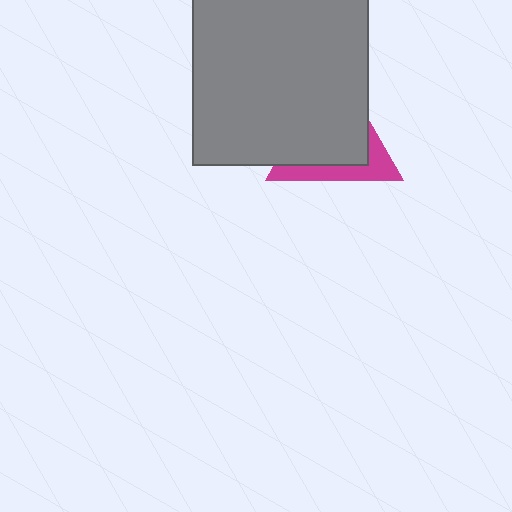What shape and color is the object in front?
The object in front is a gray square.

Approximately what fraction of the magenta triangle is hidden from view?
Roughly 69% of the magenta triangle is hidden behind the gray square.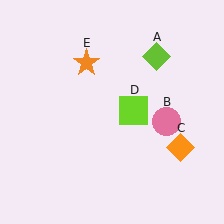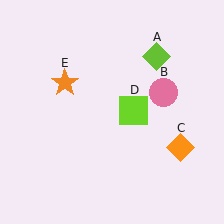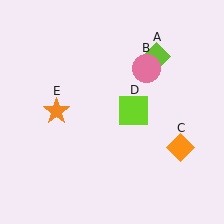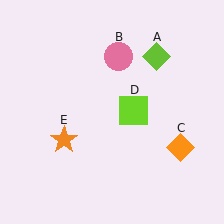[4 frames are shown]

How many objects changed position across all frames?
2 objects changed position: pink circle (object B), orange star (object E).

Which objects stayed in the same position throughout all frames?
Lime diamond (object A) and orange diamond (object C) and lime square (object D) remained stationary.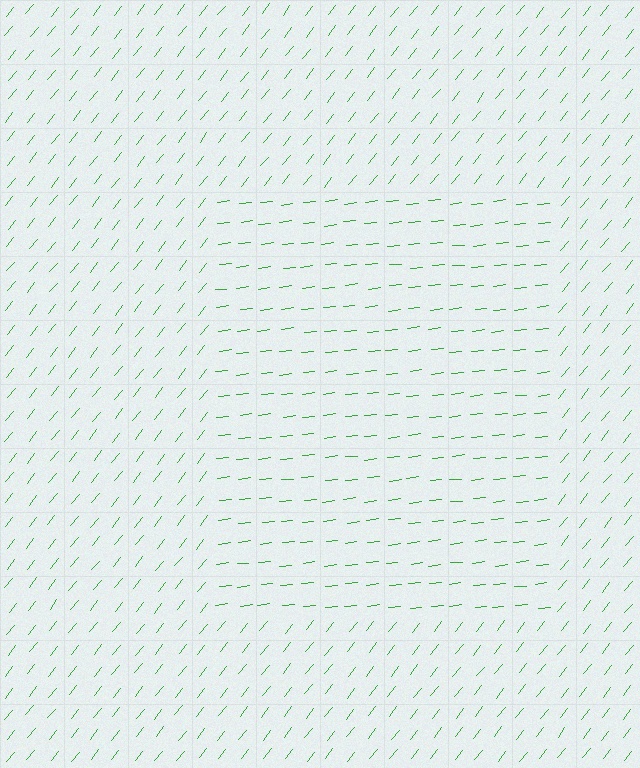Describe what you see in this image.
The image is filled with small green line segments. A rectangle region in the image has lines oriented differently from the surrounding lines, creating a visible texture boundary.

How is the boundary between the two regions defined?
The boundary is defined purely by a change in line orientation (approximately 45 degrees difference). All lines are the same color and thickness.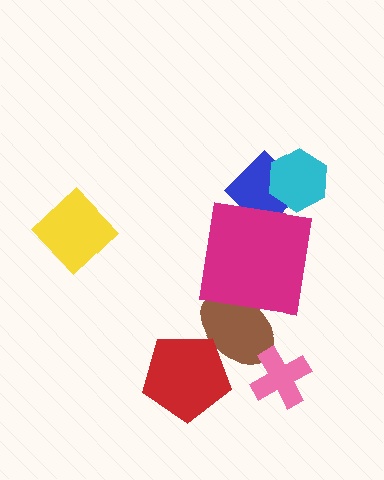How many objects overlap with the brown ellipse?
3 objects overlap with the brown ellipse.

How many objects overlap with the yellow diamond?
0 objects overlap with the yellow diamond.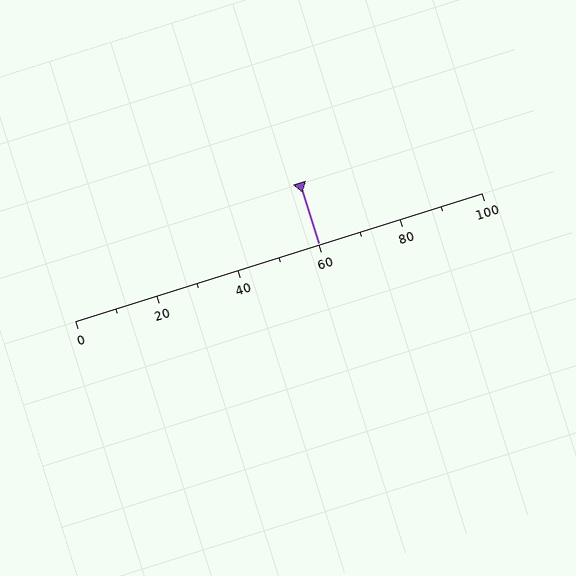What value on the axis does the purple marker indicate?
The marker indicates approximately 60.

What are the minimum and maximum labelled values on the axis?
The axis runs from 0 to 100.